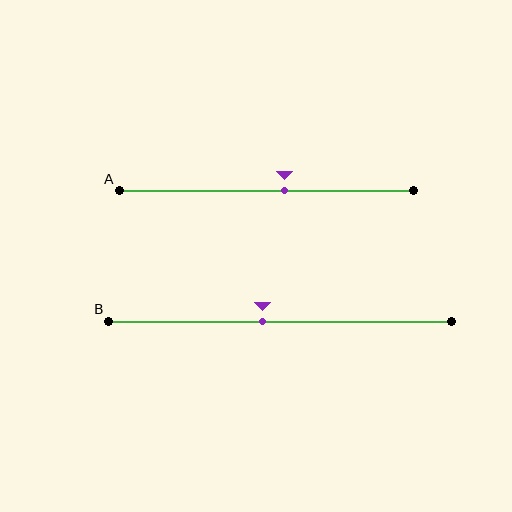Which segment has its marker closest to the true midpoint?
Segment B has its marker closest to the true midpoint.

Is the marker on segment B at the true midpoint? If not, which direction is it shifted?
No, the marker on segment B is shifted to the left by about 5% of the segment length.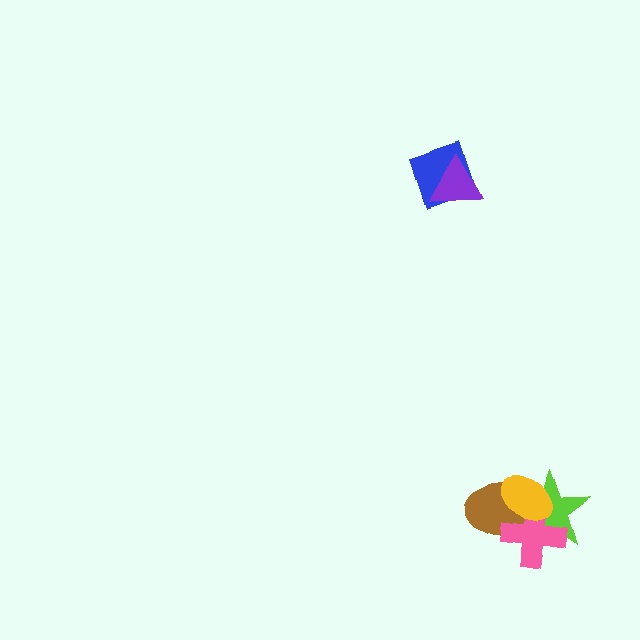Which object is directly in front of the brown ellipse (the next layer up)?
The lime star is directly in front of the brown ellipse.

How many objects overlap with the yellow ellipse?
3 objects overlap with the yellow ellipse.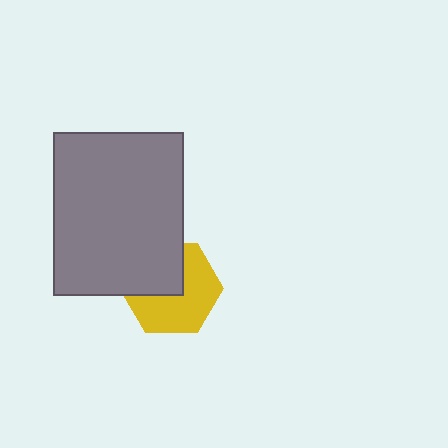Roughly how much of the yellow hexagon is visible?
About half of it is visible (roughly 61%).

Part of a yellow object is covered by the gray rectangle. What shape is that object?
It is a hexagon.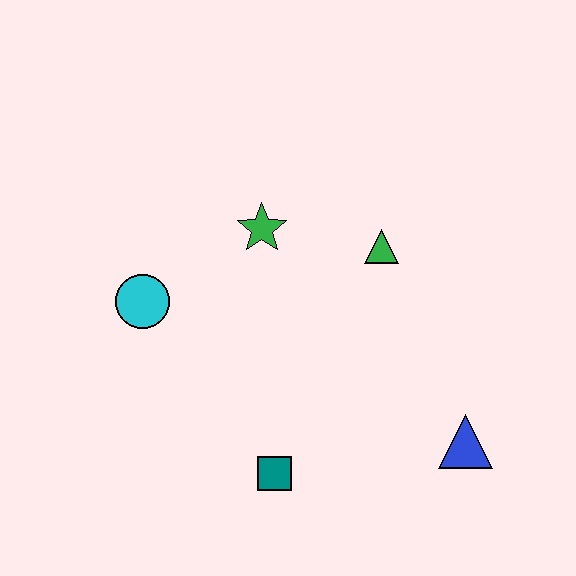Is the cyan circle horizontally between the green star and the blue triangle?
No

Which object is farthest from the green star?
The blue triangle is farthest from the green star.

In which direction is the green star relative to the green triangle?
The green star is to the left of the green triangle.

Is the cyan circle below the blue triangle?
No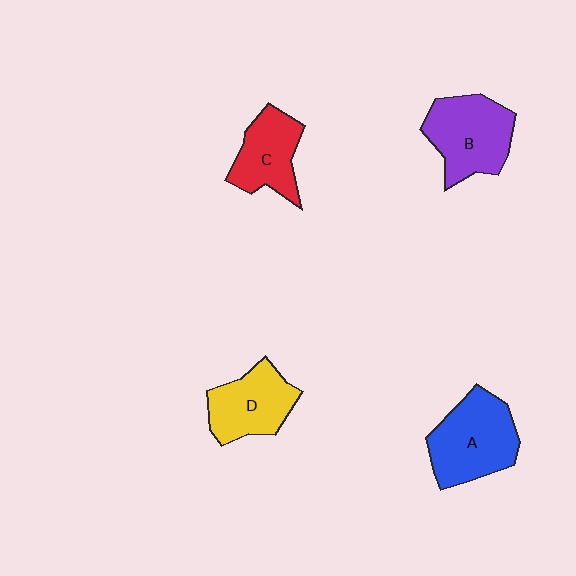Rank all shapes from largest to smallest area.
From largest to smallest: A (blue), B (purple), D (yellow), C (red).